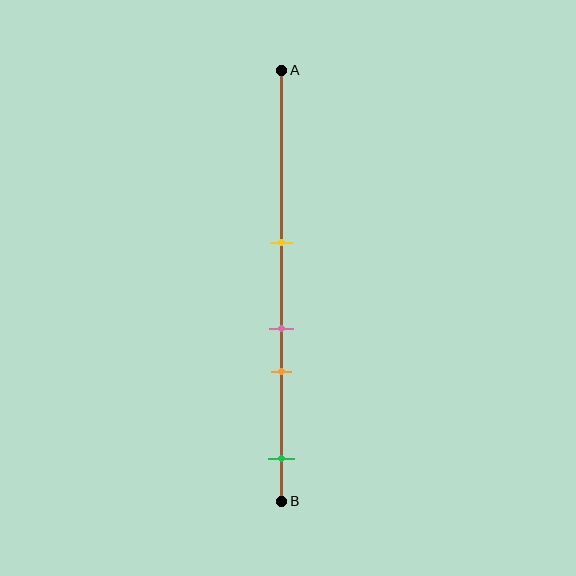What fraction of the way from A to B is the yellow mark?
The yellow mark is approximately 40% (0.4) of the way from A to B.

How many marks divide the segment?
There are 4 marks dividing the segment.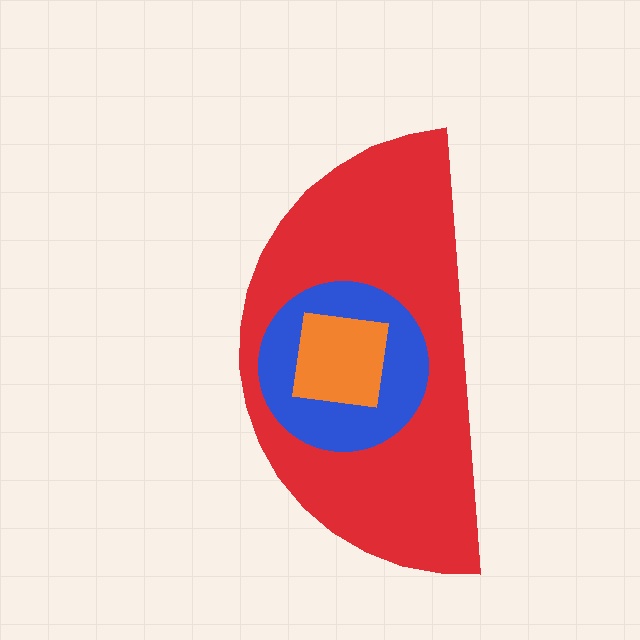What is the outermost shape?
The red semicircle.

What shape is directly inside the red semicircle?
The blue circle.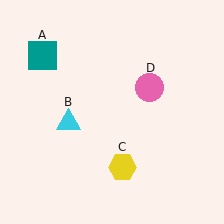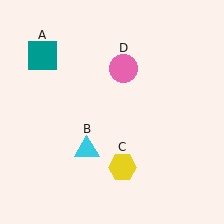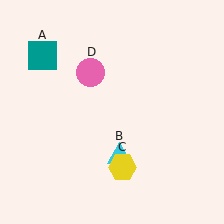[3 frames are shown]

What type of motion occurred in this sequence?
The cyan triangle (object B), pink circle (object D) rotated counterclockwise around the center of the scene.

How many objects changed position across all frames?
2 objects changed position: cyan triangle (object B), pink circle (object D).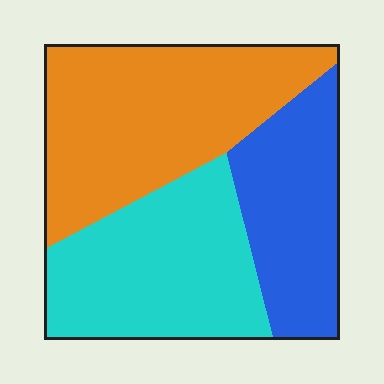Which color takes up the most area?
Orange, at roughly 40%.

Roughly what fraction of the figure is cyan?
Cyan covers around 35% of the figure.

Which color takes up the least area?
Blue, at roughly 25%.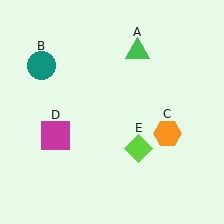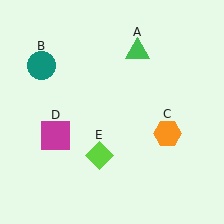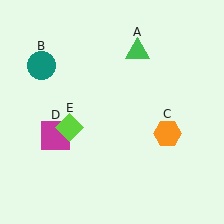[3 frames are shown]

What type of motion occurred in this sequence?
The lime diamond (object E) rotated clockwise around the center of the scene.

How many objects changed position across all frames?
1 object changed position: lime diamond (object E).